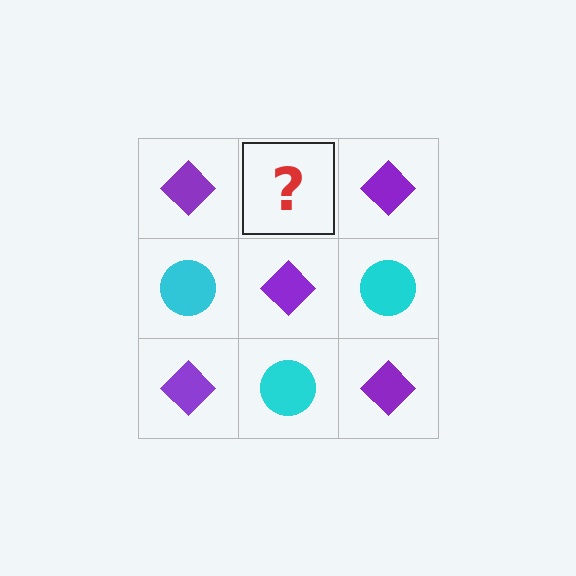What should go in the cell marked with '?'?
The missing cell should contain a cyan circle.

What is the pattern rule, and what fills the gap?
The rule is that it alternates purple diamond and cyan circle in a checkerboard pattern. The gap should be filled with a cyan circle.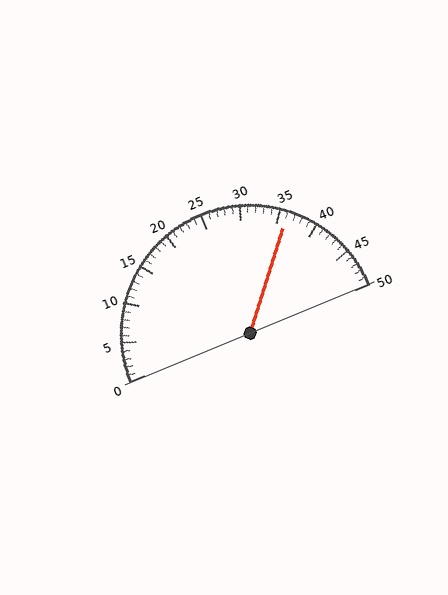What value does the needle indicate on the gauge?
The needle indicates approximately 36.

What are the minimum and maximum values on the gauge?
The gauge ranges from 0 to 50.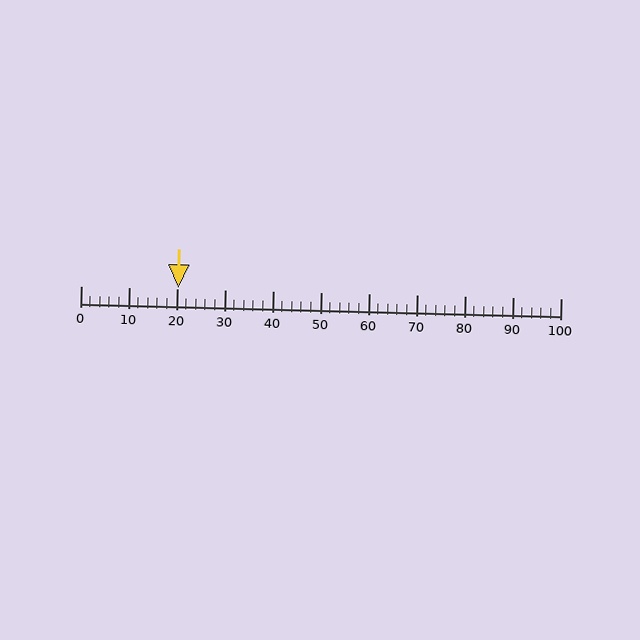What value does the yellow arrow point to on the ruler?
The yellow arrow points to approximately 20.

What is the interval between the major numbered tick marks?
The major tick marks are spaced 10 units apart.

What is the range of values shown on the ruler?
The ruler shows values from 0 to 100.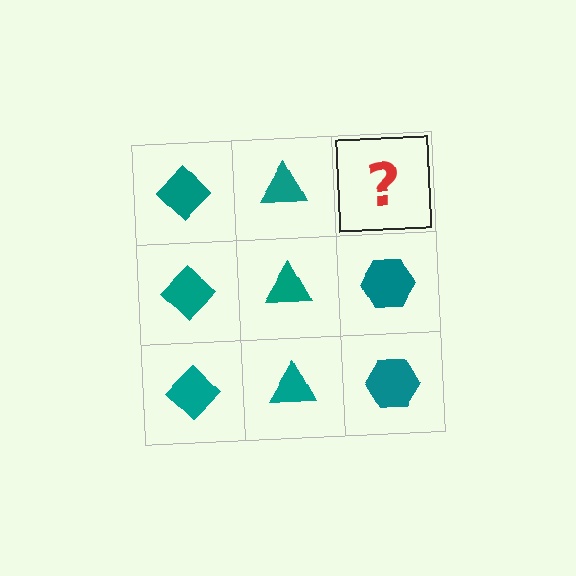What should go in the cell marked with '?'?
The missing cell should contain a teal hexagon.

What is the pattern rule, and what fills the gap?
The rule is that each column has a consistent shape. The gap should be filled with a teal hexagon.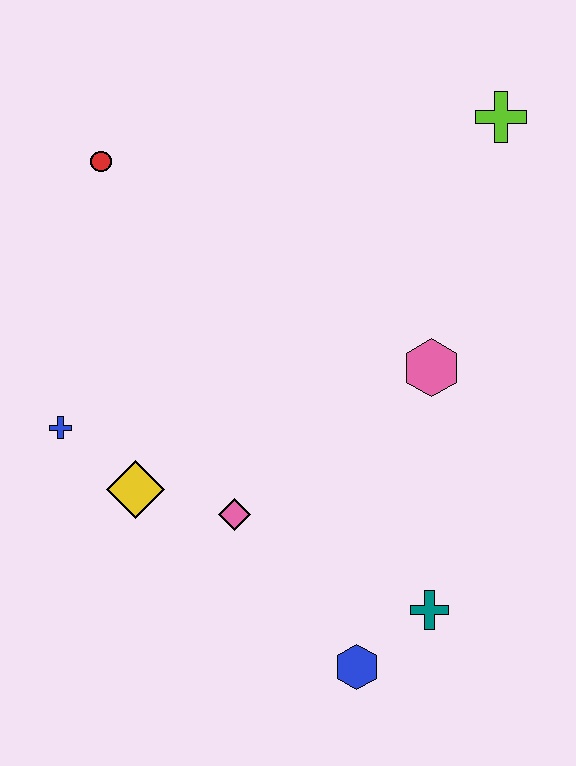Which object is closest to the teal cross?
The blue hexagon is closest to the teal cross.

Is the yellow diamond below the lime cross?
Yes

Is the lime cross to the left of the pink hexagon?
No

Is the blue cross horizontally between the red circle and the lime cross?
No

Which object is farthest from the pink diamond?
The lime cross is farthest from the pink diamond.